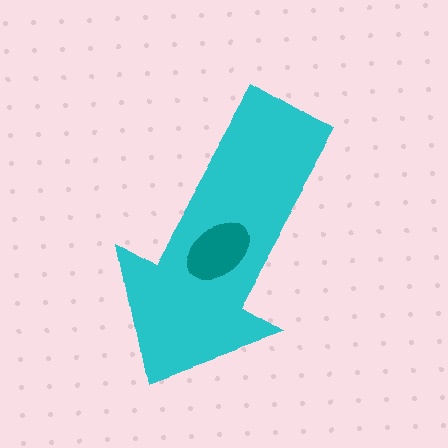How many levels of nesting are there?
2.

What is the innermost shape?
The teal ellipse.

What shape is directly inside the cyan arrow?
The teal ellipse.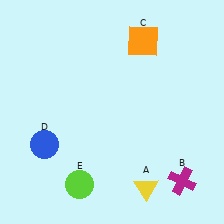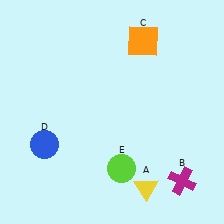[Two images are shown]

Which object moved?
The lime circle (E) moved right.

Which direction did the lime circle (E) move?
The lime circle (E) moved right.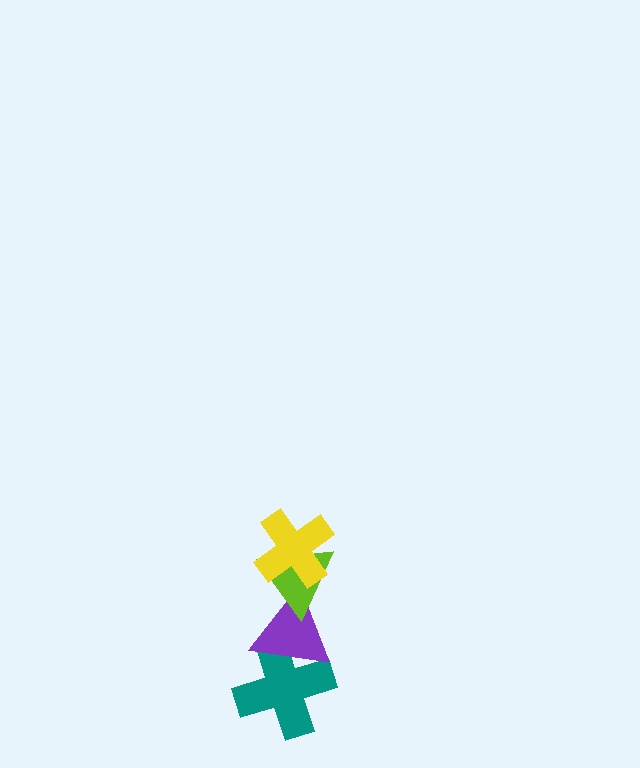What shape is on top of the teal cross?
The purple triangle is on top of the teal cross.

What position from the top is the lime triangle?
The lime triangle is 2nd from the top.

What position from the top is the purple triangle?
The purple triangle is 3rd from the top.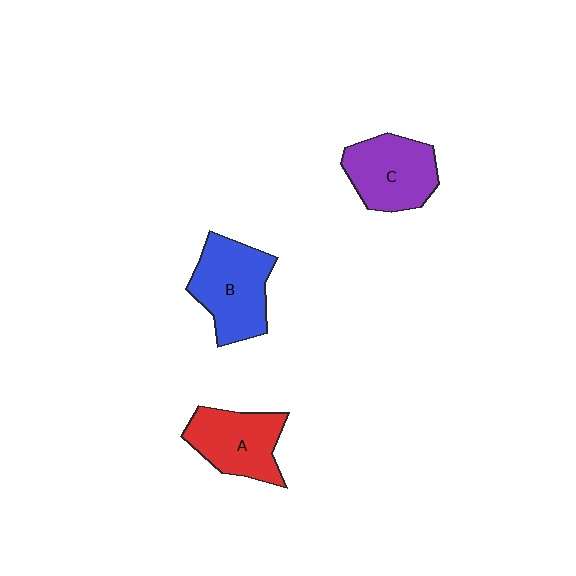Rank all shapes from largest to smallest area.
From largest to smallest: B (blue), C (purple), A (red).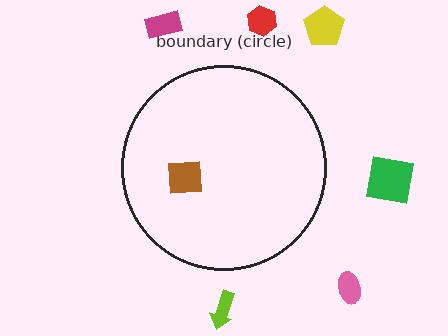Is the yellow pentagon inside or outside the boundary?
Outside.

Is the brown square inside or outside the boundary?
Inside.